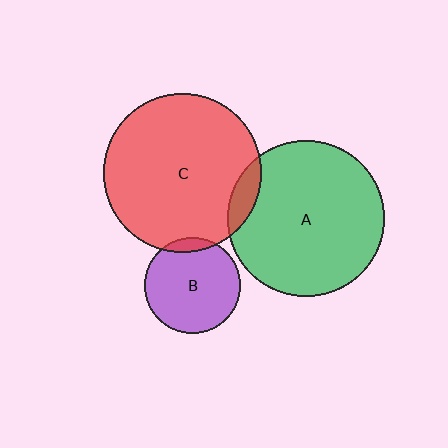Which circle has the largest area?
Circle C (red).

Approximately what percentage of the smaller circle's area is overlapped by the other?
Approximately 10%.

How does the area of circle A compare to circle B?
Approximately 2.6 times.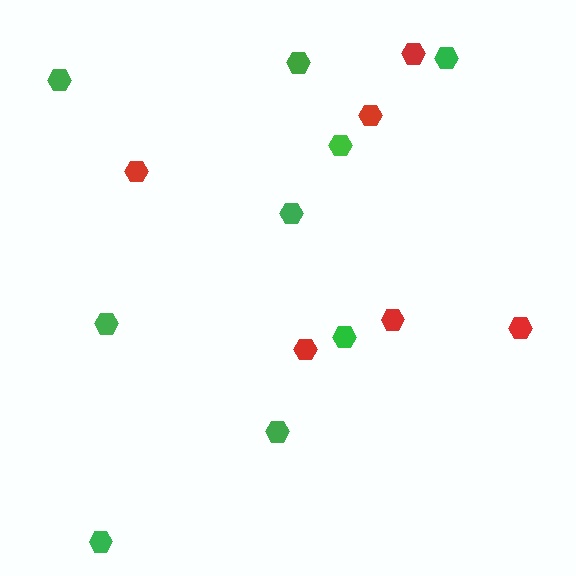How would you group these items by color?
There are 2 groups: one group of red hexagons (6) and one group of green hexagons (9).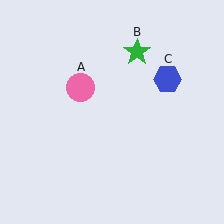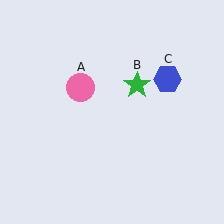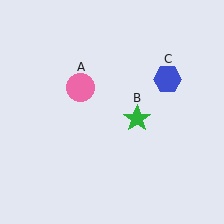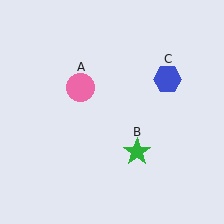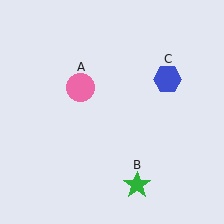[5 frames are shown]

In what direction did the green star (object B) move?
The green star (object B) moved down.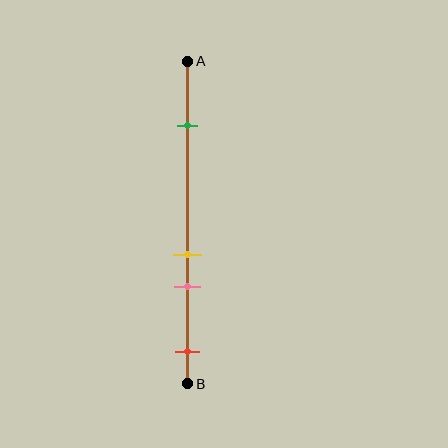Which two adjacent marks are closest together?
The yellow and pink marks are the closest adjacent pair.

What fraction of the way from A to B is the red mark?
The red mark is approximately 90% (0.9) of the way from A to B.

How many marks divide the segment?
There are 4 marks dividing the segment.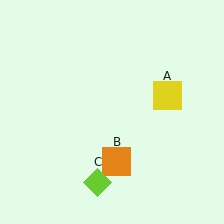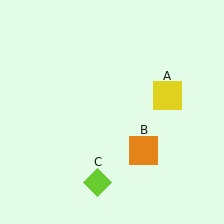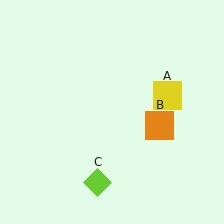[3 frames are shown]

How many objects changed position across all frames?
1 object changed position: orange square (object B).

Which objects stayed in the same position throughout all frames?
Yellow square (object A) and lime diamond (object C) remained stationary.